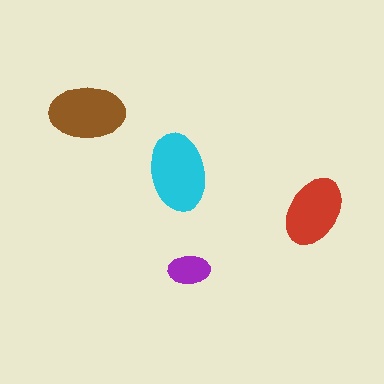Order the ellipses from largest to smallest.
the cyan one, the brown one, the red one, the purple one.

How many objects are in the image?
There are 4 objects in the image.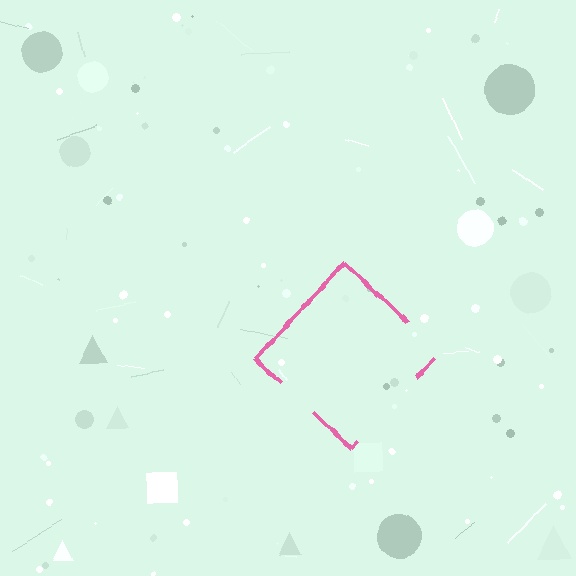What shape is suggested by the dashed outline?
The dashed outline suggests a diamond.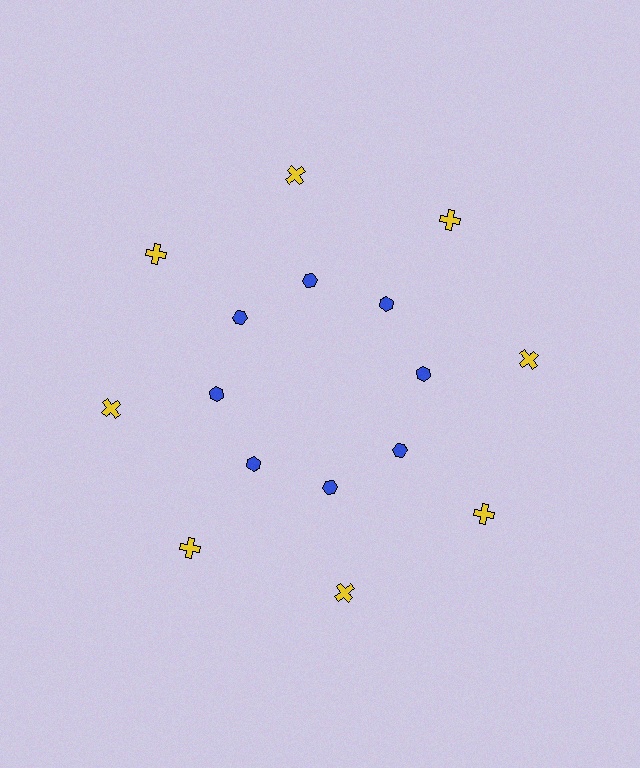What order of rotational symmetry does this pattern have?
This pattern has 8-fold rotational symmetry.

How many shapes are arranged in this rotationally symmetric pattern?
There are 16 shapes, arranged in 8 groups of 2.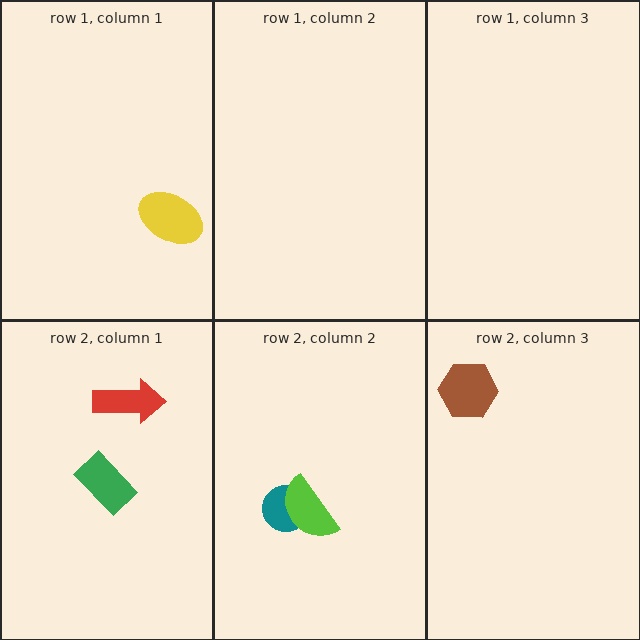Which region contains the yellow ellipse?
The row 1, column 1 region.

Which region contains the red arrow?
The row 2, column 1 region.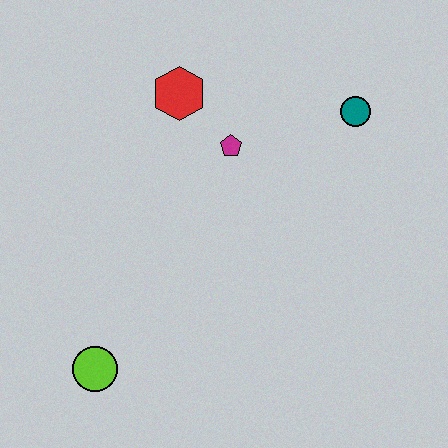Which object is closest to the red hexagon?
The magenta pentagon is closest to the red hexagon.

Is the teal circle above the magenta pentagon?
Yes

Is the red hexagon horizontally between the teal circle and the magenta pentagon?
No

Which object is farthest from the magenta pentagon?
The lime circle is farthest from the magenta pentagon.